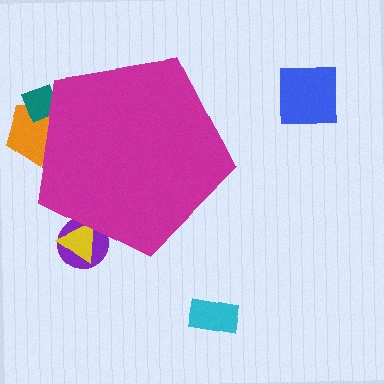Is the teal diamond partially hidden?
Yes, the teal diamond is partially hidden behind the magenta pentagon.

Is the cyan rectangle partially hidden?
No, the cyan rectangle is fully visible.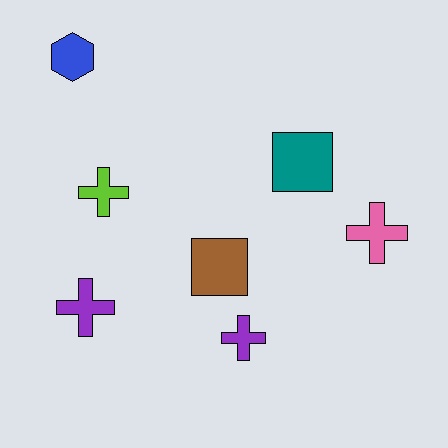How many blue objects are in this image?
There is 1 blue object.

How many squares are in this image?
There are 2 squares.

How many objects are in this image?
There are 7 objects.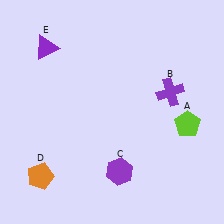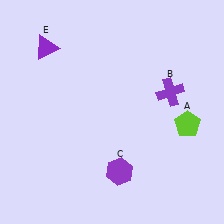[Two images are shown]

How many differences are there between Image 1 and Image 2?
There is 1 difference between the two images.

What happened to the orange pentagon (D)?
The orange pentagon (D) was removed in Image 2. It was in the bottom-left area of Image 1.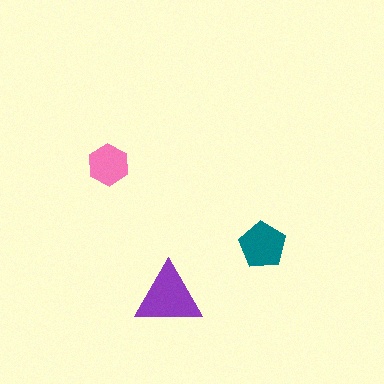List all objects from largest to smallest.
The purple triangle, the teal pentagon, the pink hexagon.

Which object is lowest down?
The purple triangle is bottommost.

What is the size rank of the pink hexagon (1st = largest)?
3rd.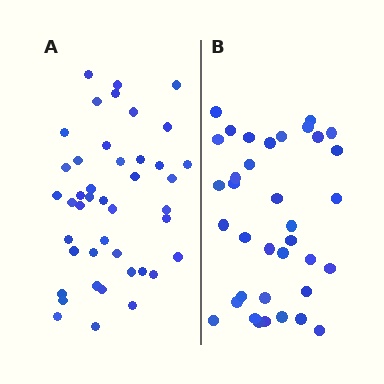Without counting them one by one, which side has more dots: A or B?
Region A (the left region) has more dots.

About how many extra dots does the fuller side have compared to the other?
Region A has roughly 8 or so more dots than region B.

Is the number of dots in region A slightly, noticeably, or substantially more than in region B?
Region A has only slightly more — the two regions are fairly close. The ratio is roughly 1.2 to 1.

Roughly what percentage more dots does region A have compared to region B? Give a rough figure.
About 20% more.